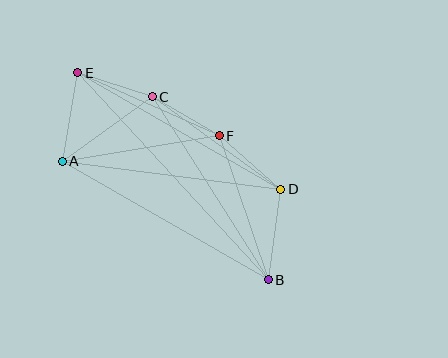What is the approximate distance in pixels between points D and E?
The distance between D and E is approximately 234 pixels.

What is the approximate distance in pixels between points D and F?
The distance between D and F is approximately 81 pixels.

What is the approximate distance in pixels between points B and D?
The distance between B and D is approximately 92 pixels.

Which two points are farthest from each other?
Points B and E are farthest from each other.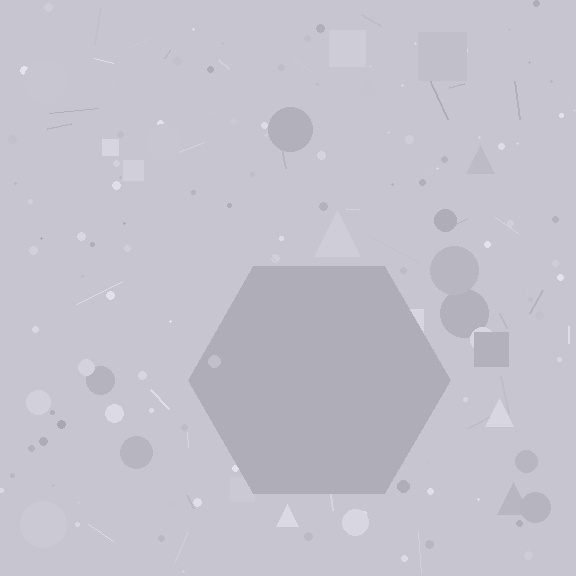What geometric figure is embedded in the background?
A hexagon is embedded in the background.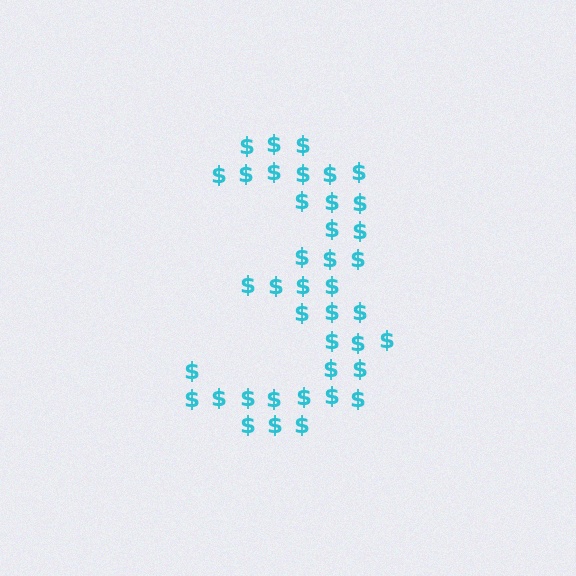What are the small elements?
The small elements are dollar signs.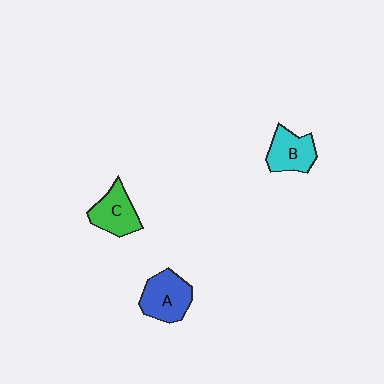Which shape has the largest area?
Shape A (blue).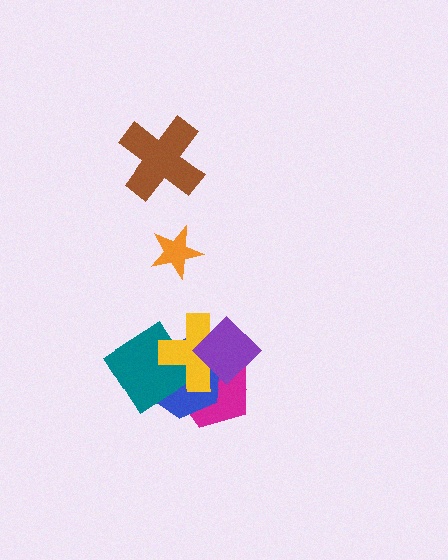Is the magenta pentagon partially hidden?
Yes, it is partially covered by another shape.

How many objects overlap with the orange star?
0 objects overlap with the orange star.